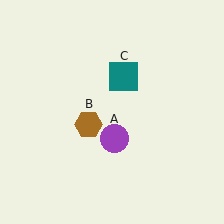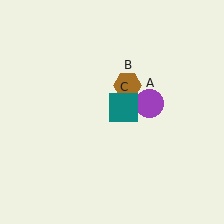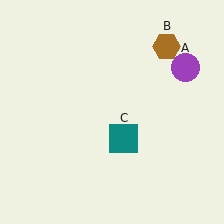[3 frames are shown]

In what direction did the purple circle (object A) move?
The purple circle (object A) moved up and to the right.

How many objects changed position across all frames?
3 objects changed position: purple circle (object A), brown hexagon (object B), teal square (object C).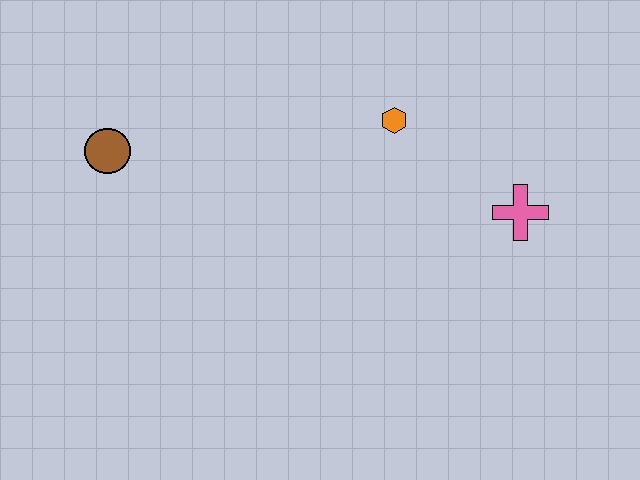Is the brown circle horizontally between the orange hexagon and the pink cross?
No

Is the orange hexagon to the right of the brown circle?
Yes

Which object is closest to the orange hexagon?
The pink cross is closest to the orange hexagon.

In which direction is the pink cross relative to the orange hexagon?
The pink cross is to the right of the orange hexagon.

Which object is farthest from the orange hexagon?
The brown circle is farthest from the orange hexagon.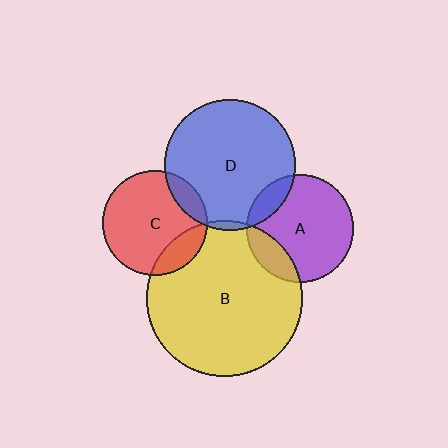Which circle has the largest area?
Circle B (yellow).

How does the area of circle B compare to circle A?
Approximately 2.1 times.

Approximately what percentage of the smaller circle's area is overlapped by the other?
Approximately 20%.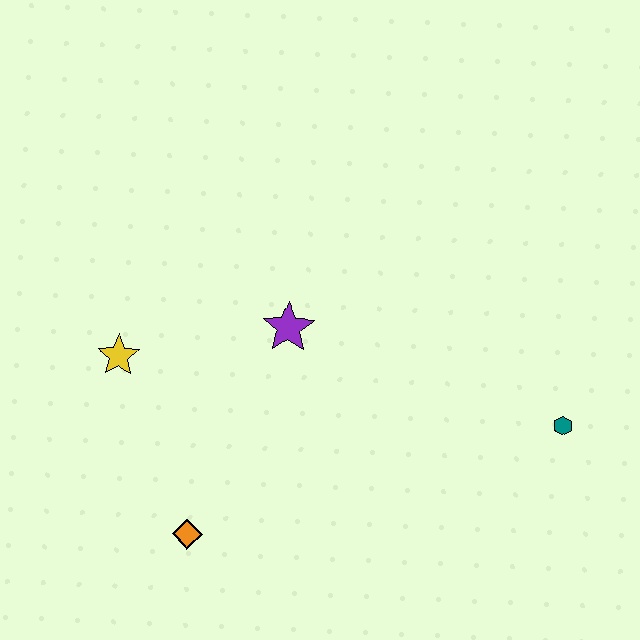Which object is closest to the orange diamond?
The yellow star is closest to the orange diamond.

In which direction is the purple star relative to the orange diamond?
The purple star is above the orange diamond.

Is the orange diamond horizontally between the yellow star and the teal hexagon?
Yes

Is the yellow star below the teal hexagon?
No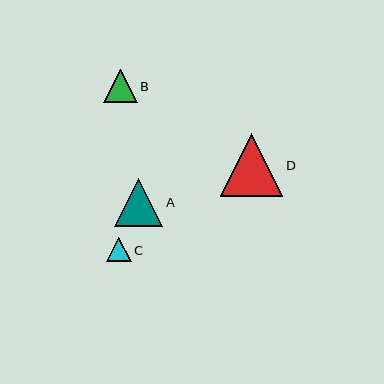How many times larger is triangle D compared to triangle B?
Triangle D is approximately 1.8 times the size of triangle B.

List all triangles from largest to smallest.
From largest to smallest: D, A, B, C.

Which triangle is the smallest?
Triangle C is the smallest with a size of approximately 24 pixels.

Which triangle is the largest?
Triangle D is the largest with a size of approximately 63 pixels.